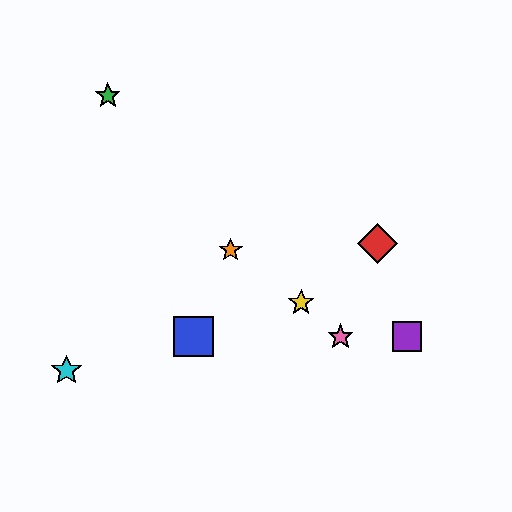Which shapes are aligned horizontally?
The blue square, the purple square, the pink star are aligned horizontally.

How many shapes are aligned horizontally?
3 shapes (the blue square, the purple square, the pink star) are aligned horizontally.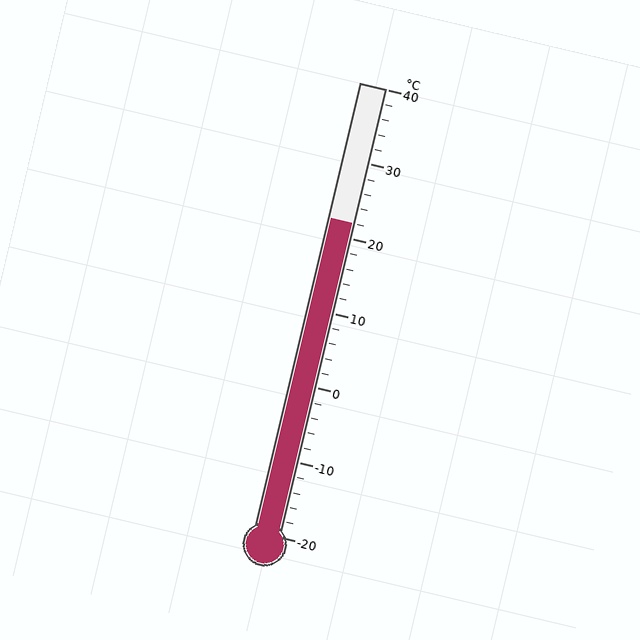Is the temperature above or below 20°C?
The temperature is above 20°C.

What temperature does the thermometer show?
The thermometer shows approximately 22°C.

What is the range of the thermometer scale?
The thermometer scale ranges from -20°C to 40°C.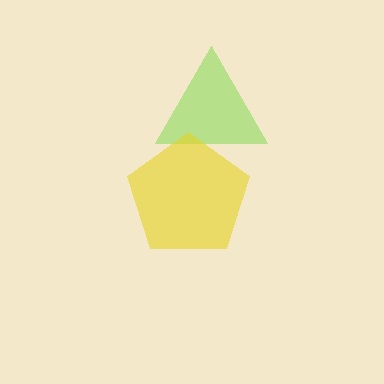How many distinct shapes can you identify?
There are 2 distinct shapes: a lime triangle, a yellow pentagon.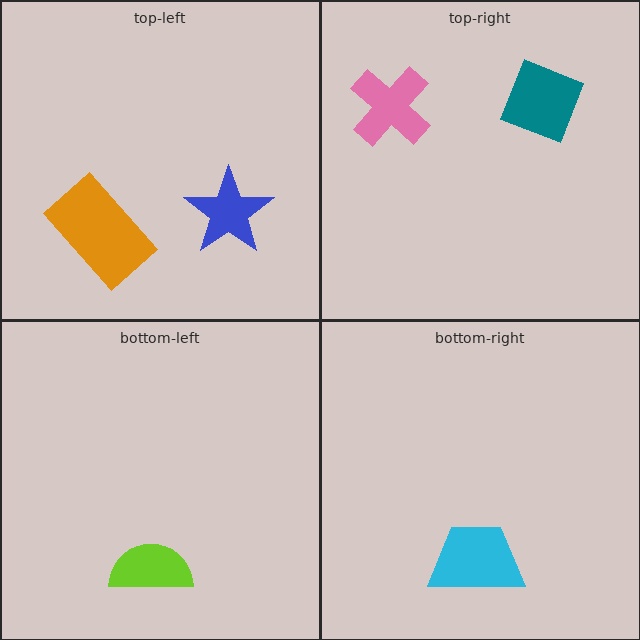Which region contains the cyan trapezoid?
The bottom-right region.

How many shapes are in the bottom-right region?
1.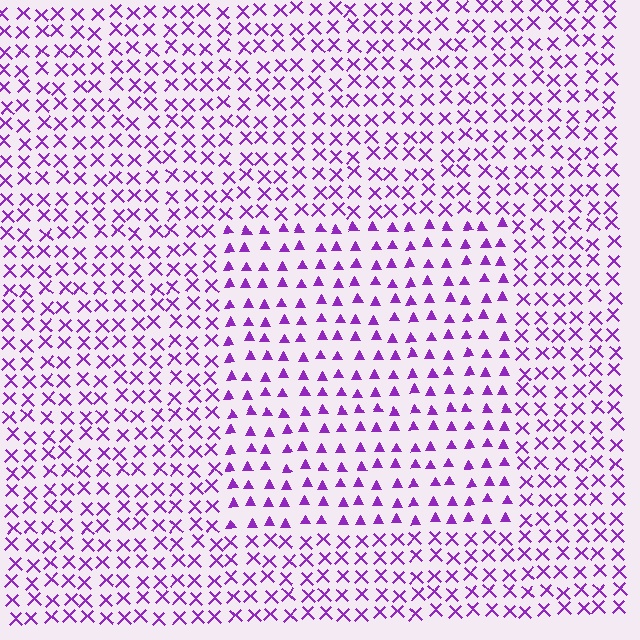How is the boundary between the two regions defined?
The boundary is defined by a change in element shape: triangles inside vs. X marks outside. All elements share the same color and spacing.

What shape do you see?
I see a rectangle.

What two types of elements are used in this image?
The image uses triangles inside the rectangle region and X marks outside it.